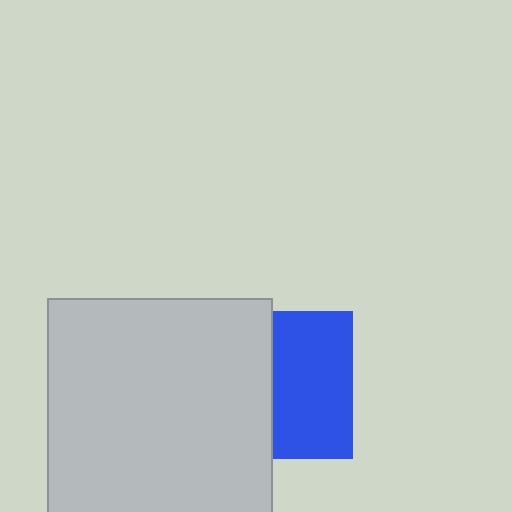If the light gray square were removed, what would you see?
You would see the complete blue square.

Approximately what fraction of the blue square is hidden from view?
Roughly 46% of the blue square is hidden behind the light gray square.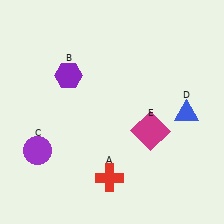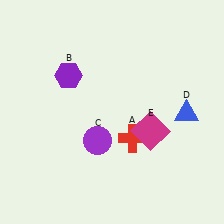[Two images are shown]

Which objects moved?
The objects that moved are: the red cross (A), the purple circle (C).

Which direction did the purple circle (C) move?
The purple circle (C) moved right.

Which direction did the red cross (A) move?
The red cross (A) moved up.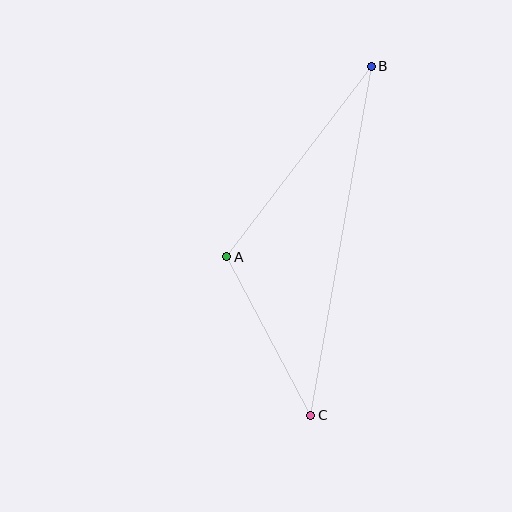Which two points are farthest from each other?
Points B and C are farthest from each other.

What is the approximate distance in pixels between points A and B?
The distance between A and B is approximately 239 pixels.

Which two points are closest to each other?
Points A and C are closest to each other.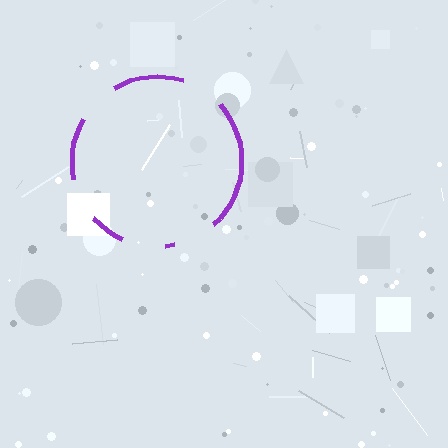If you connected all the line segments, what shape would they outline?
They would outline a circle.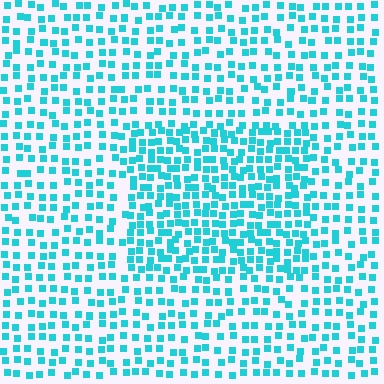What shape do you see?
I see a rectangle.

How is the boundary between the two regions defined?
The boundary is defined by a change in element density (approximately 1.7x ratio). All elements are the same color, size, and shape.